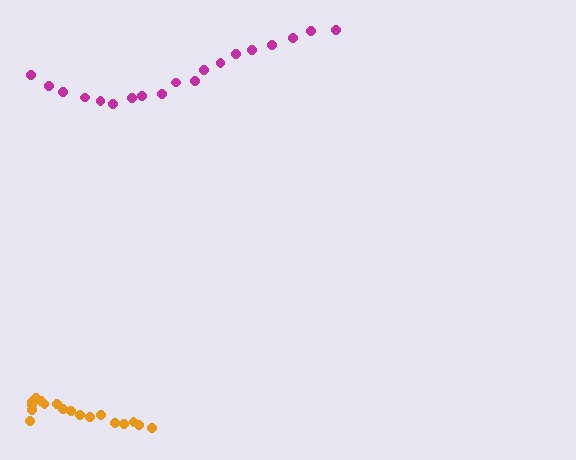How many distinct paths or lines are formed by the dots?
There are 2 distinct paths.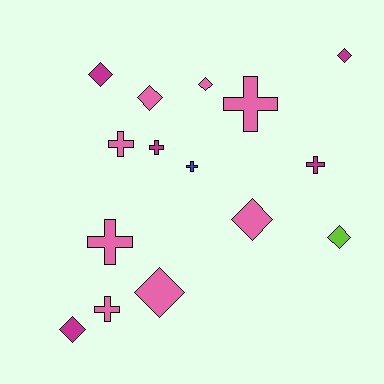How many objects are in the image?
There are 15 objects.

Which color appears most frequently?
Pink, with 8 objects.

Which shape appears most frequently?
Diamond, with 8 objects.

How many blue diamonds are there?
There are no blue diamonds.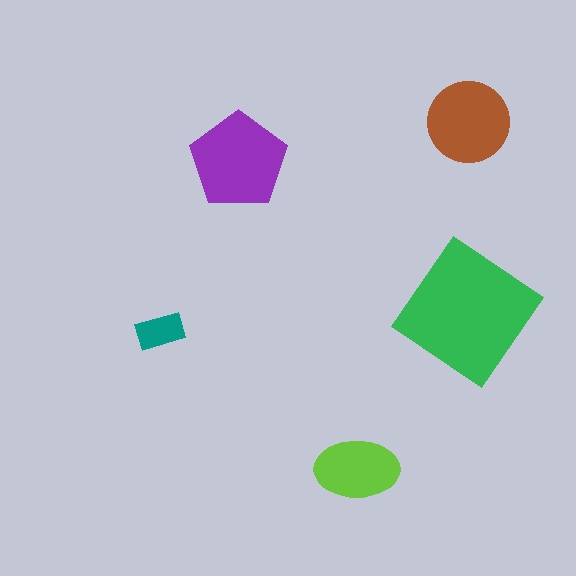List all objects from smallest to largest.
The teal rectangle, the lime ellipse, the brown circle, the purple pentagon, the green diamond.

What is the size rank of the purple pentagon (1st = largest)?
2nd.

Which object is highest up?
The brown circle is topmost.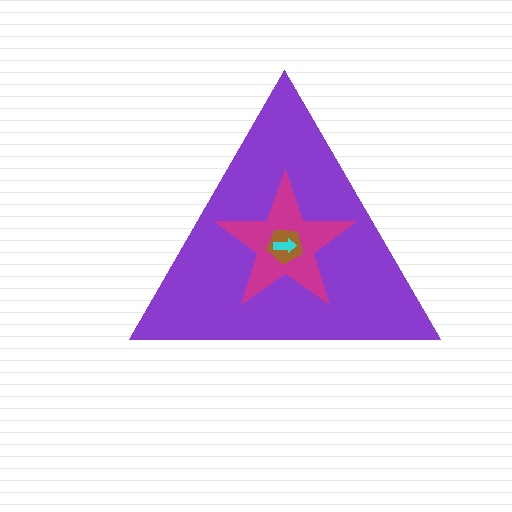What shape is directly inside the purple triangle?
The magenta star.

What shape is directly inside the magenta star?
The brown pentagon.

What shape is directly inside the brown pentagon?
The cyan arrow.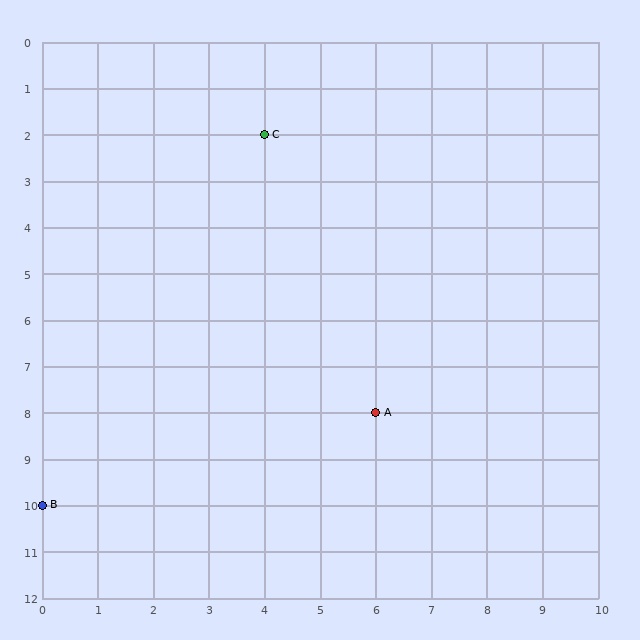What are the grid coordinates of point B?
Point B is at grid coordinates (0, 10).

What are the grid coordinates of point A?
Point A is at grid coordinates (6, 8).